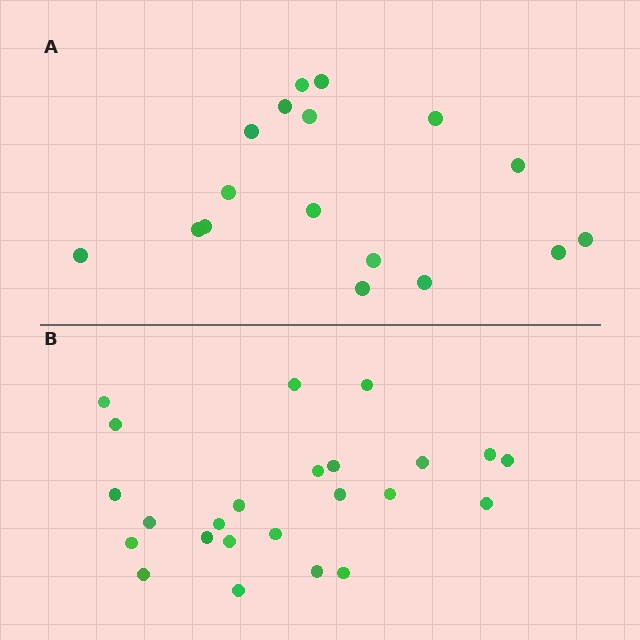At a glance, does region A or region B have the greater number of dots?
Region B (the bottom region) has more dots.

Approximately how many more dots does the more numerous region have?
Region B has roughly 8 or so more dots than region A.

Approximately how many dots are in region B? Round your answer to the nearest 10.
About 20 dots. (The exact count is 24, which rounds to 20.)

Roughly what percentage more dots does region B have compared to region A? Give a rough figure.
About 40% more.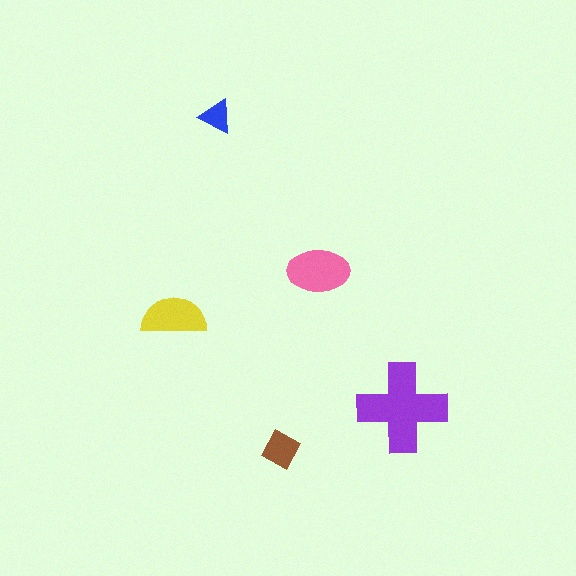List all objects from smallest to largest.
The blue triangle, the brown diamond, the yellow semicircle, the pink ellipse, the purple cross.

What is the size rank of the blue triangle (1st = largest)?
5th.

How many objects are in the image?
There are 5 objects in the image.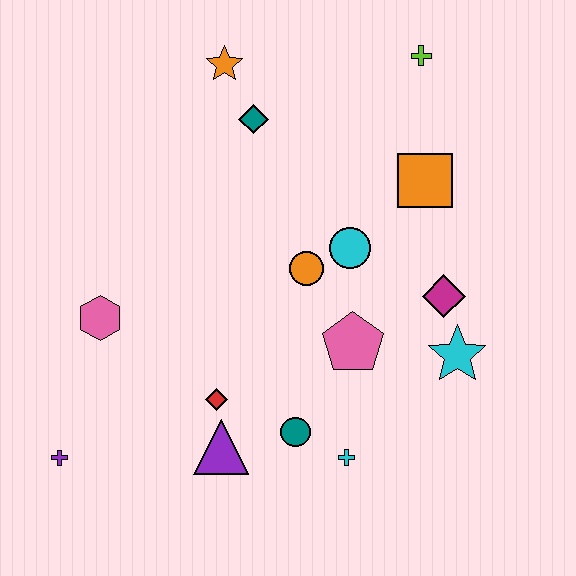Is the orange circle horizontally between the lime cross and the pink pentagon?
No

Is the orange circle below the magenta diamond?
No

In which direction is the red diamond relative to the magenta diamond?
The red diamond is to the left of the magenta diamond.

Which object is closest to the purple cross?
The pink hexagon is closest to the purple cross.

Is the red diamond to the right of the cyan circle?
No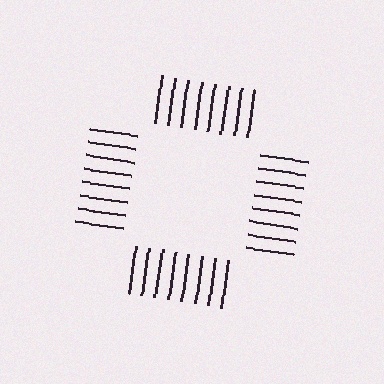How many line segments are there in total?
32 — 8 along each of the 4 edges.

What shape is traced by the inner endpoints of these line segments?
An illusory square — the line segments terminate on its edges but no continuous stroke is drawn.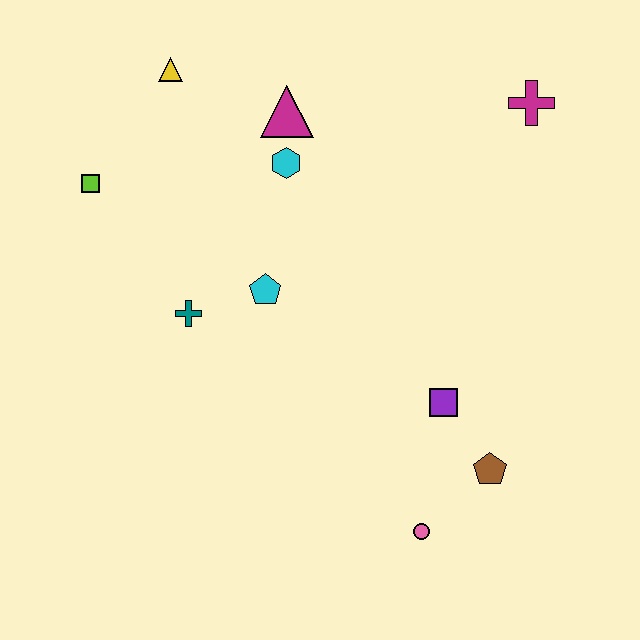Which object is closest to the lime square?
The yellow triangle is closest to the lime square.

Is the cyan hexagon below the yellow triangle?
Yes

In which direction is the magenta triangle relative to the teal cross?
The magenta triangle is above the teal cross.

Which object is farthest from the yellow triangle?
The pink circle is farthest from the yellow triangle.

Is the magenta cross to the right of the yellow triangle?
Yes